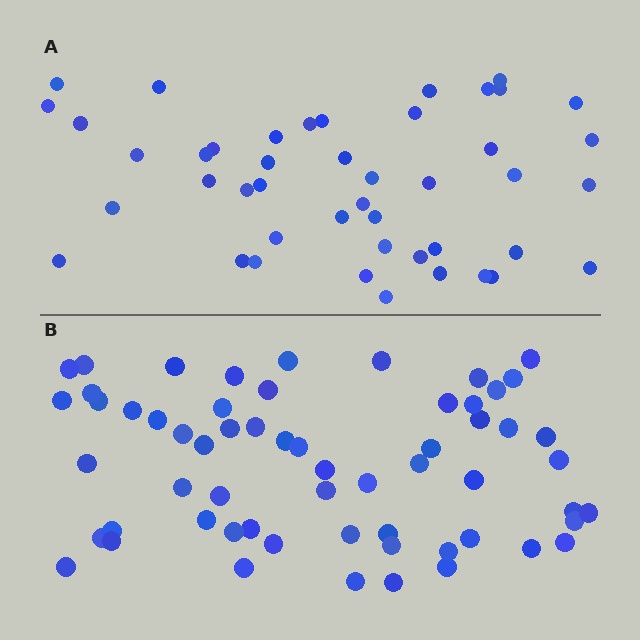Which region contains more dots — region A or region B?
Region B (the bottom region) has more dots.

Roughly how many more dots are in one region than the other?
Region B has approximately 15 more dots than region A.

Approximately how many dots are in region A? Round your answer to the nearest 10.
About 40 dots. (The exact count is 45, which rounds to 40.)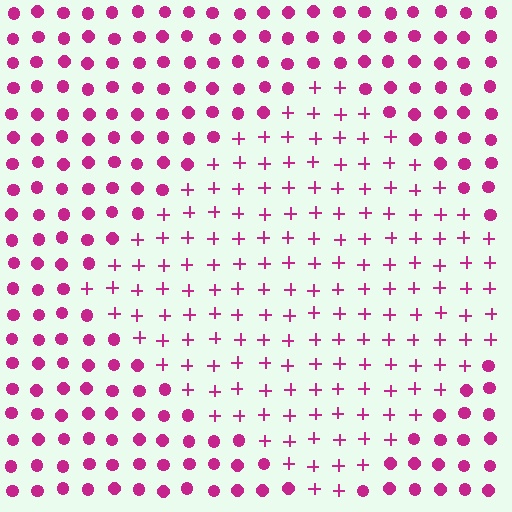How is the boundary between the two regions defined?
The boundary is defined by a change in element shape: plus signs inside vs. circles outside. All elements share the same color and spacing.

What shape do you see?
I see a diamond.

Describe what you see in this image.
The image is filled with small magenta elements arranged in a uniform grid. A diamond-shaped region contains plus signs, while the surrounding area contains circles. The boundary is defined purely by the change in element shape.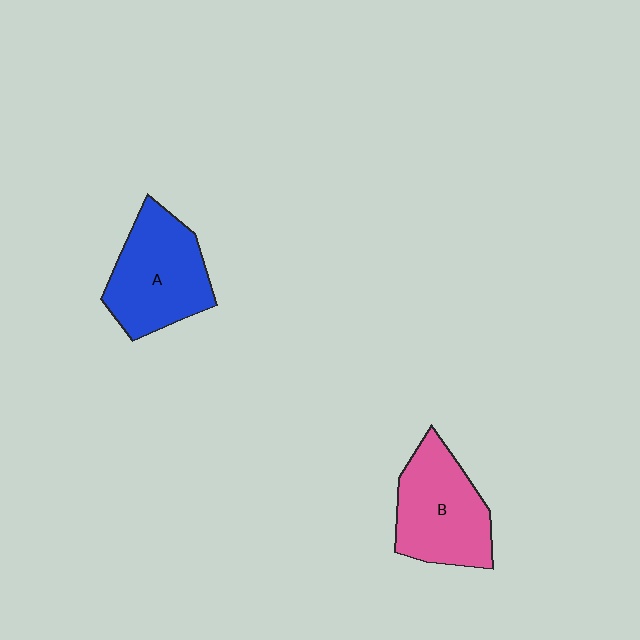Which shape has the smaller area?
Shape B (pink).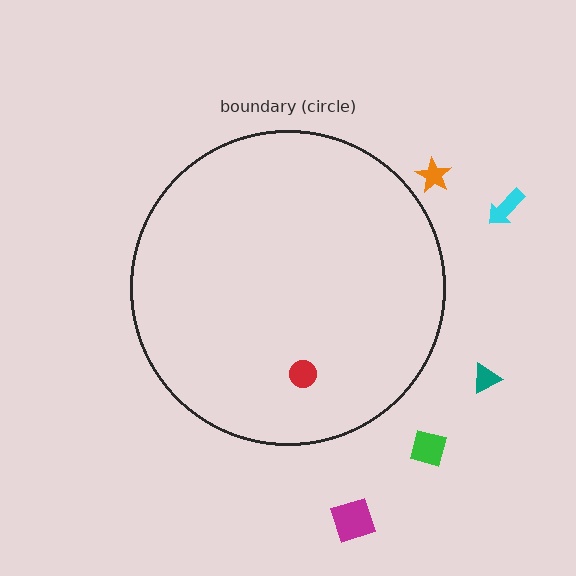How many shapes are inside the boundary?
1 inside, 5 outside.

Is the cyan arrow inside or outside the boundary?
Outside.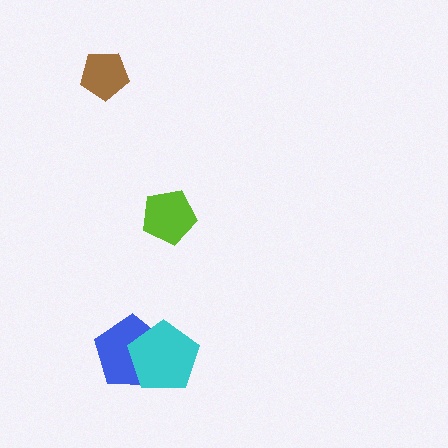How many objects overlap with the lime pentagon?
0 objects overlap with the lime pentagon.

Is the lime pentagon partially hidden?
No, no other shape covers it.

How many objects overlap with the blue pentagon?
1 object overlaps with the blue pentagon.